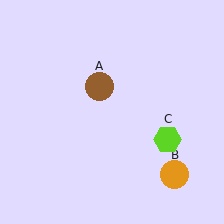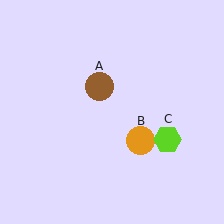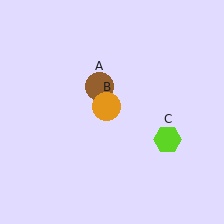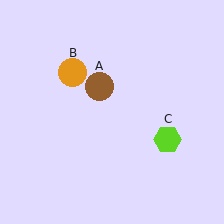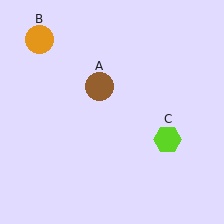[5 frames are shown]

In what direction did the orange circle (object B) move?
The orange circle (object B) moved up and to the left.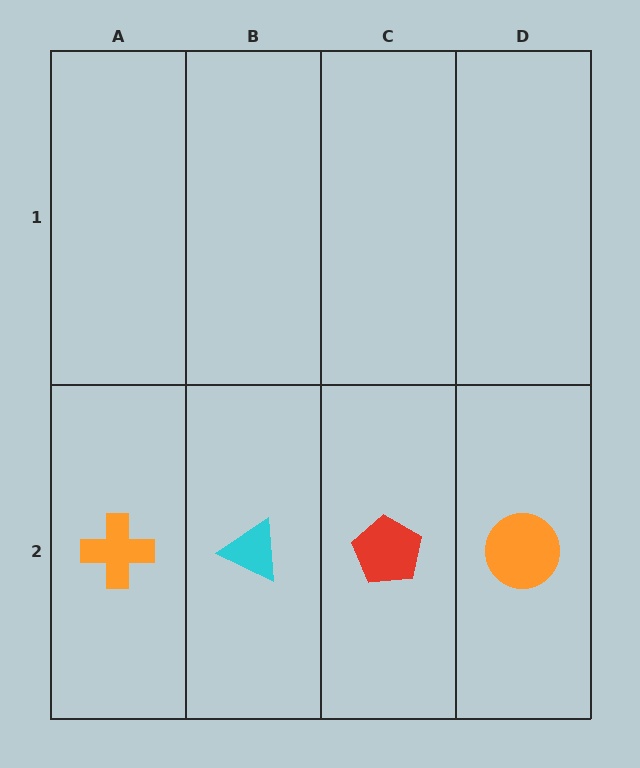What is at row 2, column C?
A red pentagon.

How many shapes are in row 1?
0 shapes.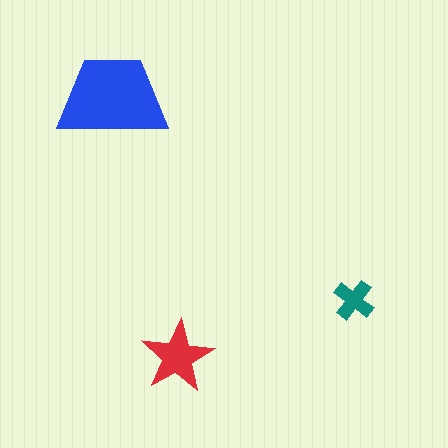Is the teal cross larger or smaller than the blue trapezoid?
Smaller.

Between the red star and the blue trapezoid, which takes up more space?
The blue trapezoid.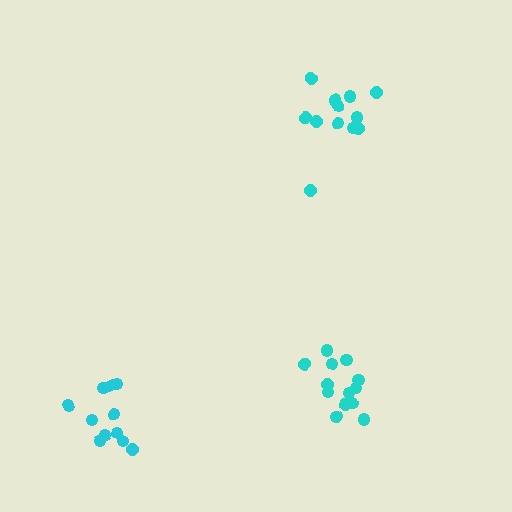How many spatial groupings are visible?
There are 3 spatial groupings.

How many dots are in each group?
Group 1: 11 dots, Group 2: 13 dots, Group 3: 12 dots (36 total).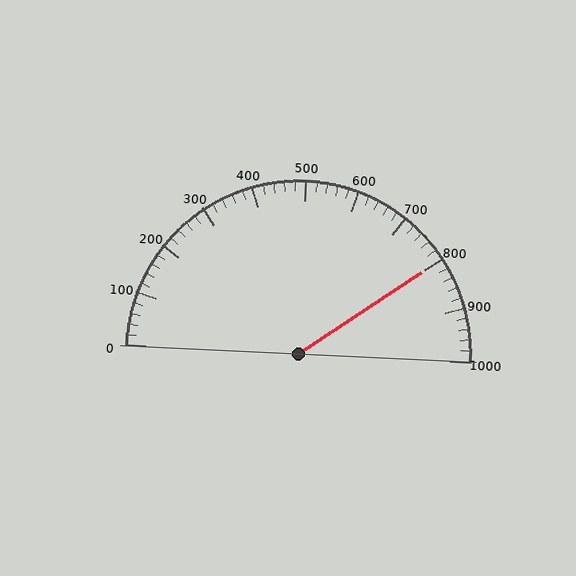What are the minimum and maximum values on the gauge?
The gauge ranges from 0 to 1000.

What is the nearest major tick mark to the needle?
The nearest major tick mark is 800.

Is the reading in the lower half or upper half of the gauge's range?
The reading is in the upper half of the range (0 to 1000).